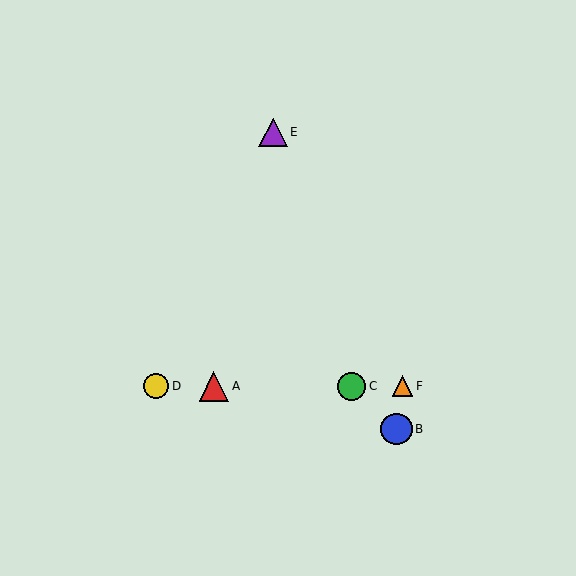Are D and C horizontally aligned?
Yes, both are at y≈386.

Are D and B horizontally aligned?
No, D is at y≈386 and B is at y≈429.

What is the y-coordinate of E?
Object E is at y≈132.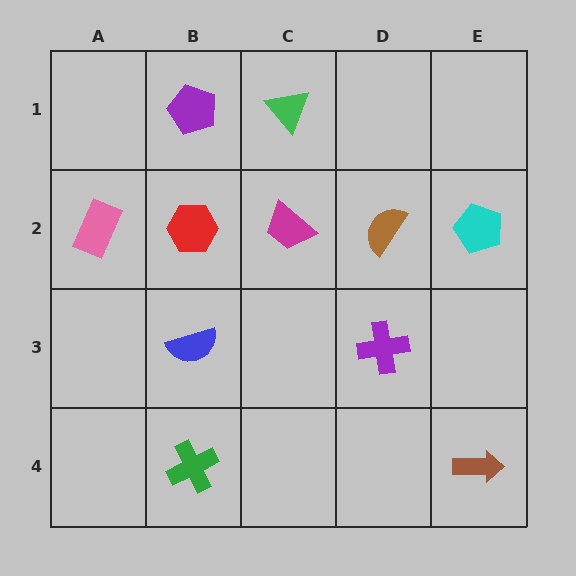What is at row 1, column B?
A purple pentagon.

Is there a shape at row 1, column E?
No, that cell is empty.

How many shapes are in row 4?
2 shapes.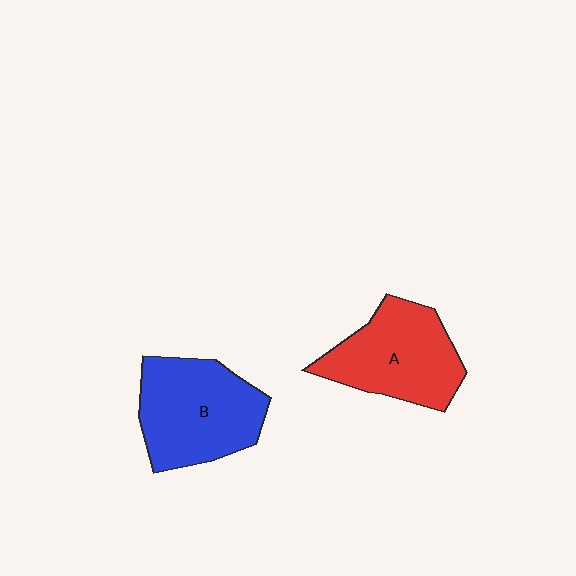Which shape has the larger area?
Shape B (blue).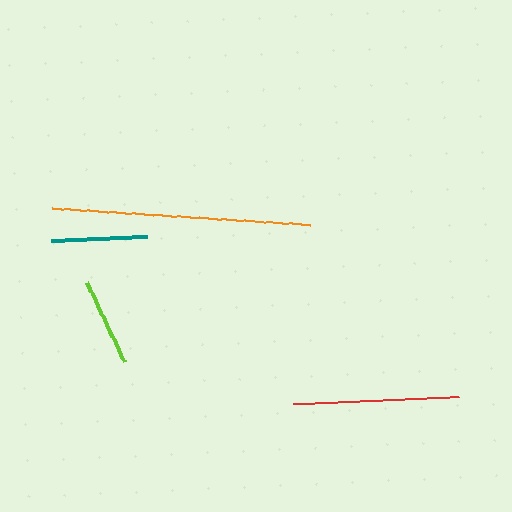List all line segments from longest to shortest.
From longest to shortest: orange, red, teal, lime.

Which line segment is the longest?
The orange line is the longest at approximately 258 pixels.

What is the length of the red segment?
The red segment is approximately 166 pixels long.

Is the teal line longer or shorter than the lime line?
The teal line is longer than the lime line.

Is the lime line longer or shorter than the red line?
The red line is longer than the lime line.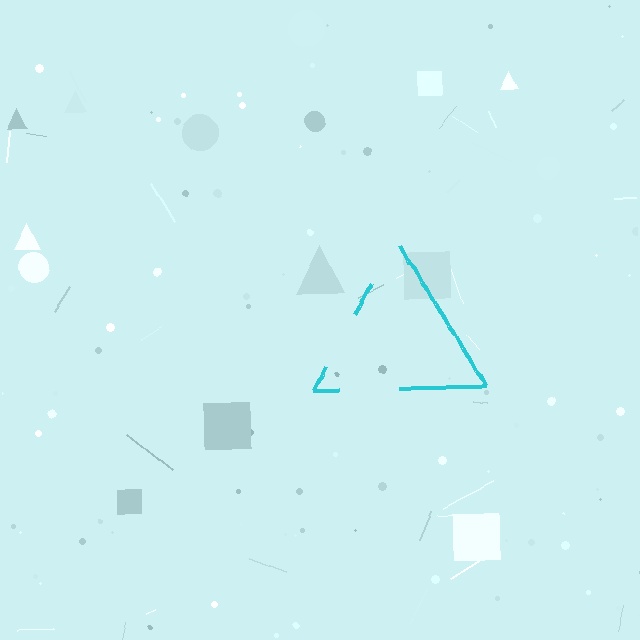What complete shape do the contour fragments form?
The contour fragments form a triangle.